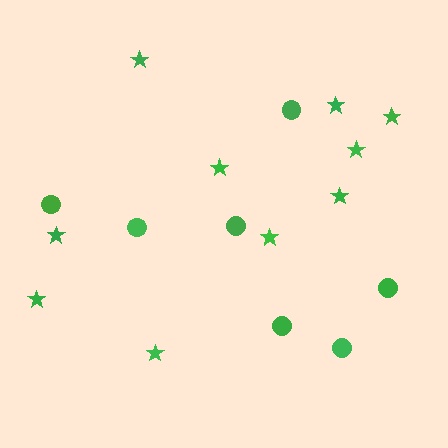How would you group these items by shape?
There are 2 groups: one group of circles (7) and one group of stars (10).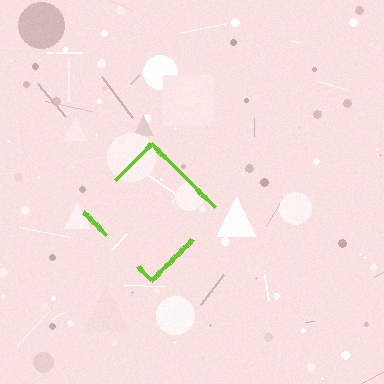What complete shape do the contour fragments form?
The contour fragments form a diamond.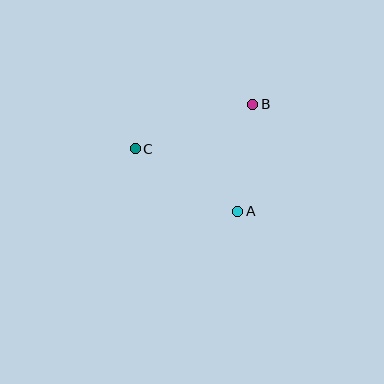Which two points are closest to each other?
Points A and B are closest to each other.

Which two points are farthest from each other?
Points B and C are farthest from each other.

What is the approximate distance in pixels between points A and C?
The distance between A and C is approximately 120 pixels.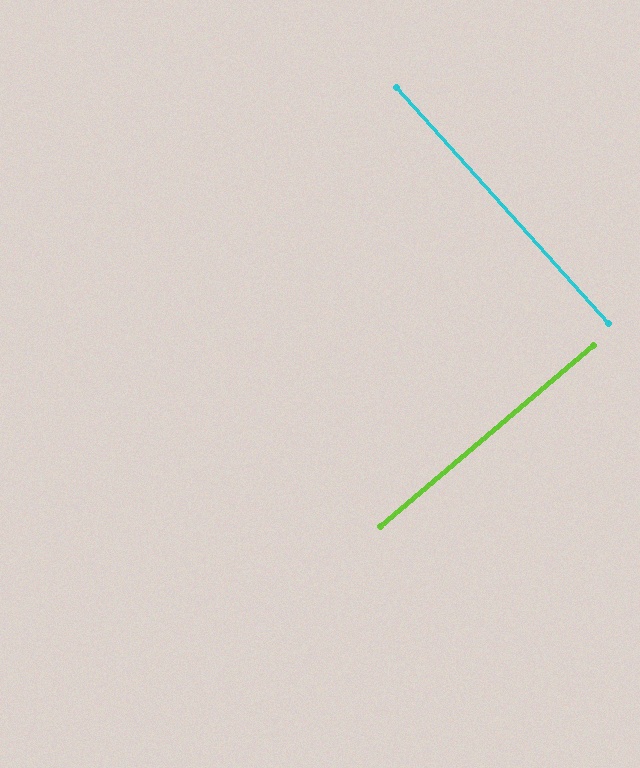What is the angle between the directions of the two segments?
Approximately 89 degrees.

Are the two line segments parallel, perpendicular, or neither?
Perpendicular — they meet at approximately 89°.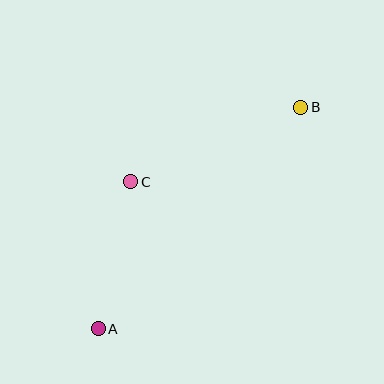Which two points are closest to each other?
Points A and C are closest to each other.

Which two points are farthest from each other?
Points A and B are farthest from each other.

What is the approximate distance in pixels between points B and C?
The distance between B and C is approximately 186 pixels.